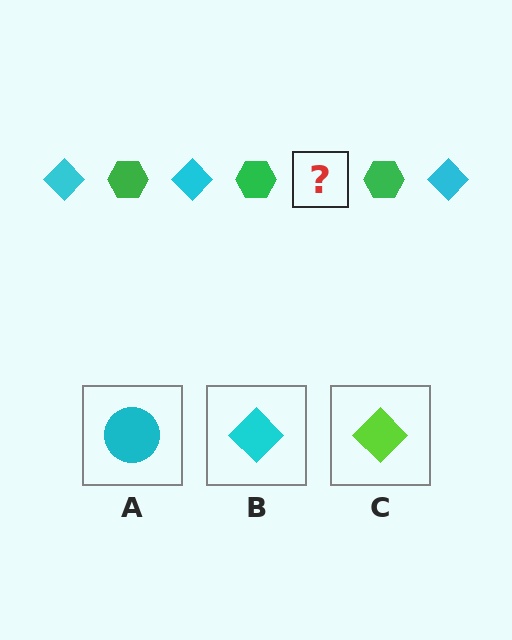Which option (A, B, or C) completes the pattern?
B.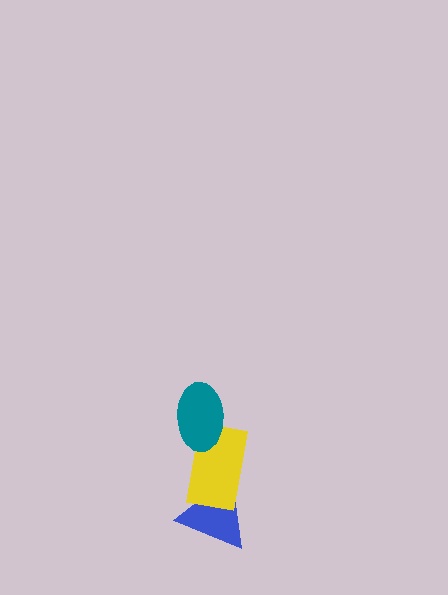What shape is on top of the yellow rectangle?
The teal ellipse is on top of the yellow rectangle.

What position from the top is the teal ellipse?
The teal ellipse is 1st from the top.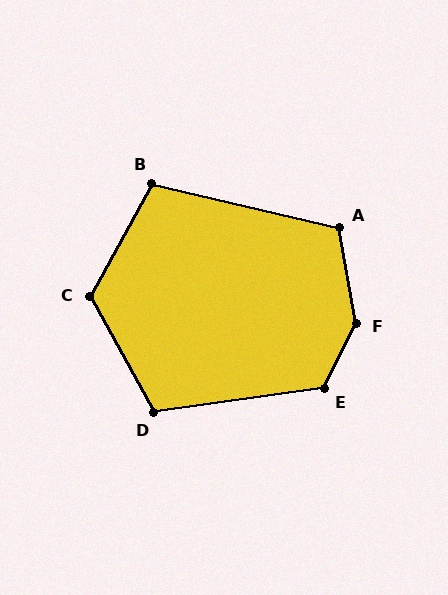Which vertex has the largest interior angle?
F, at approximately 143 degrees.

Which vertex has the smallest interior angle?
B, at approximately 106 degrees.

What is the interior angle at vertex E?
Approximately 125 degrees (obtuse).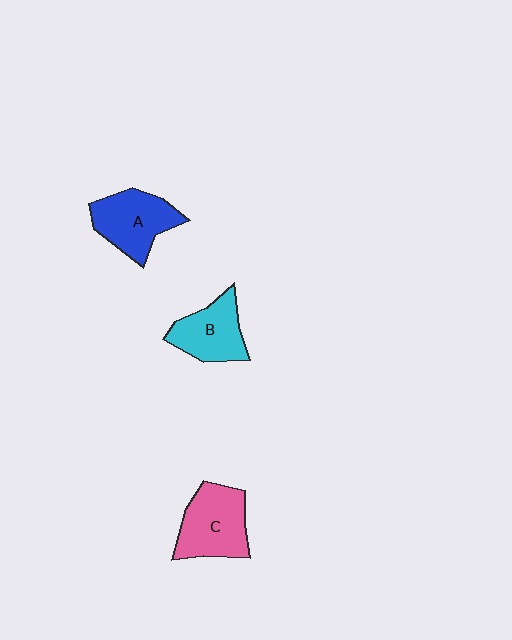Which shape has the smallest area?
Shape B (cyan).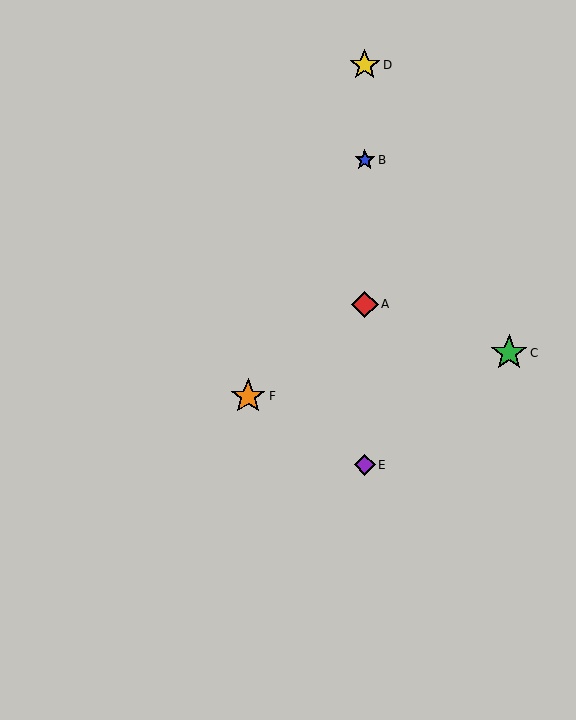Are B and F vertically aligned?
No, B is at x≈365 and F is at x≈248.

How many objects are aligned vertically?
4 objects (A, B, D, E) are aligned vertically.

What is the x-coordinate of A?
Object A is at x≈365.